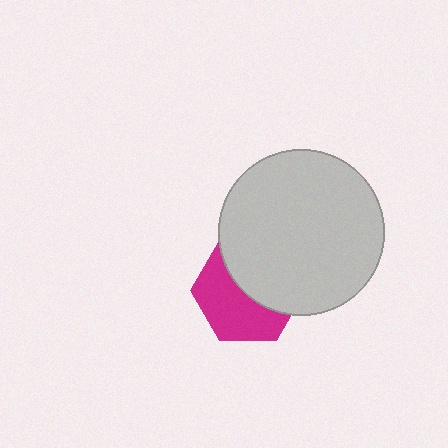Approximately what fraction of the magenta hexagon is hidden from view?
Roughly 49% of the magenta hexagon is hidden behind the light gray circle.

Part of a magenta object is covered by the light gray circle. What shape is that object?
It is a hexagon.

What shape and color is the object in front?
The object in front is a light gray circle.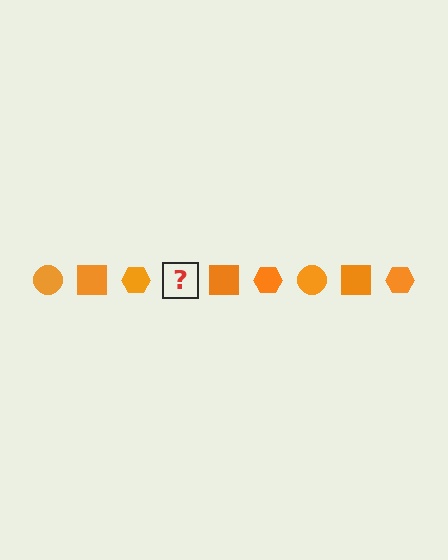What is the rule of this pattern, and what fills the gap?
The rule is that the pattern cycles through circle, square, hexagon shapes in orange. The gap should be filled with an orange circle.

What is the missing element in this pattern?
The missing element is an orange circle.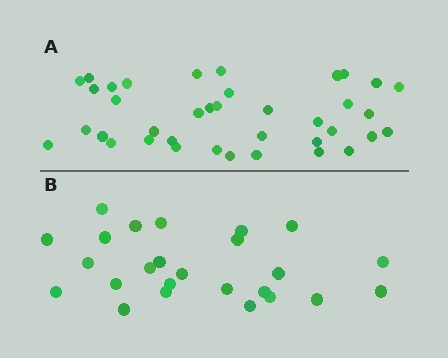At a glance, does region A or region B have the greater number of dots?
Region A (the top region) has more dots.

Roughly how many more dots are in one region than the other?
Region A has approximately 15 more dots than region B.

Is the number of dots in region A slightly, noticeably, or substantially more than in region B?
Region A has substantially more. The ratio is roughly 1.5 to 1.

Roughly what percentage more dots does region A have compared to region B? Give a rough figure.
About 50% more.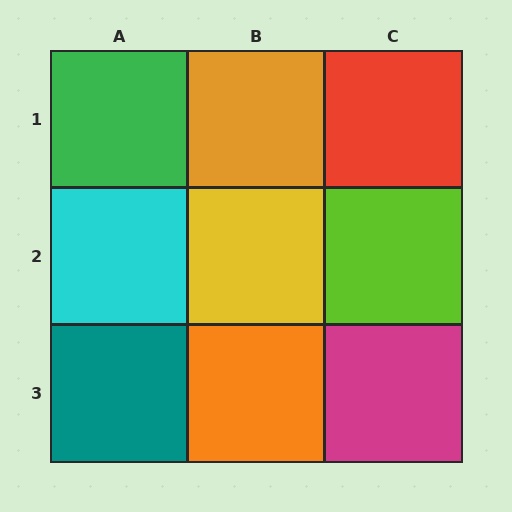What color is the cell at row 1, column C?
Red.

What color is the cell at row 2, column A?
Cyan.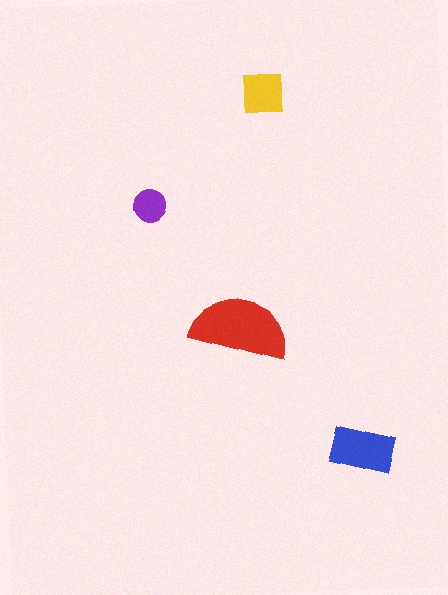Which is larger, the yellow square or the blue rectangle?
The blue rectangle.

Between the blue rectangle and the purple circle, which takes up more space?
The blue rectangle.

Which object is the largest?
The red semicircle.